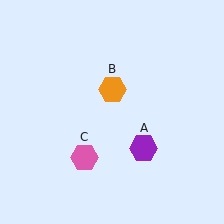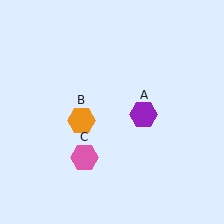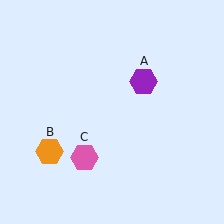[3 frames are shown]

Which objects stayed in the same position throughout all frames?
Pink hexagon (object C) remained stationary.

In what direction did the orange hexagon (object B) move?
The orange hexagon (object B) moved down and to the left.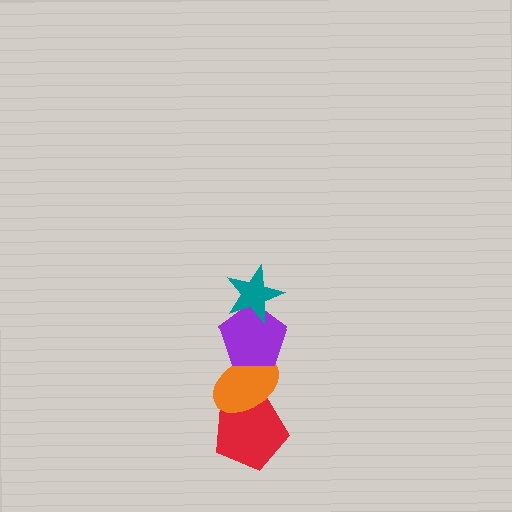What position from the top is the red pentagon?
The red pentagon is 4th from the top.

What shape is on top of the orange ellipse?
The purple pentagon is on top of the orange ellipse.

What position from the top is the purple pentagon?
The purple pentagon is 2nd from the top.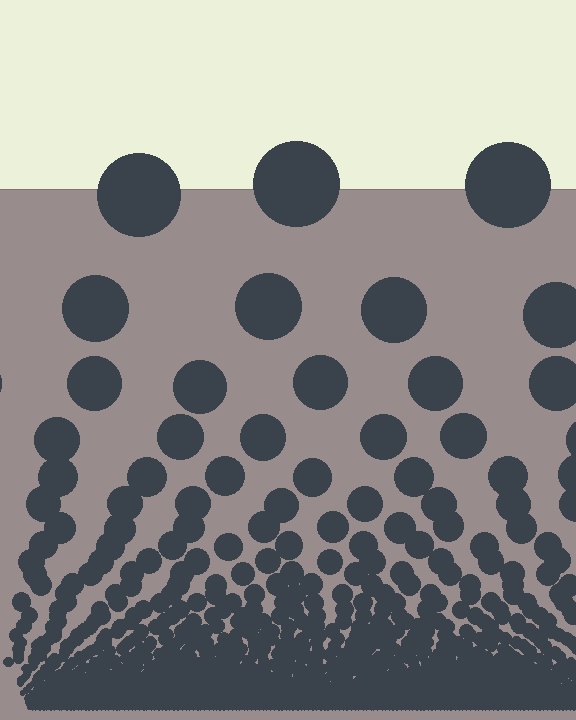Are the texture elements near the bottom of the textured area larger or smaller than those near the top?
Smaller. The gradient is inverted — elements near the bottom are smaller and denser.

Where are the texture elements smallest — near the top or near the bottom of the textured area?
Near the bottom.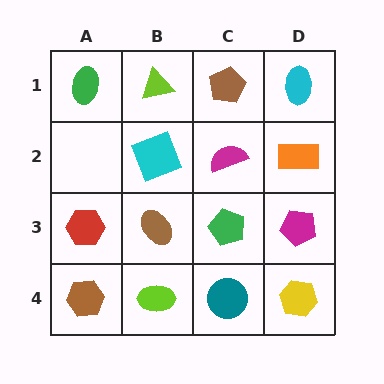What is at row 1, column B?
A lime triangle.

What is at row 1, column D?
A cyan ellipse.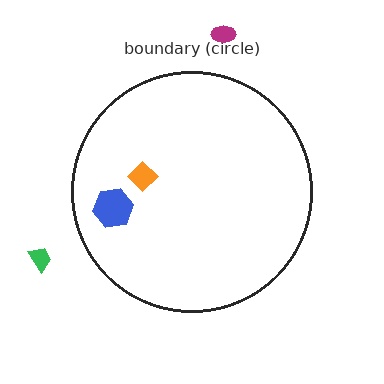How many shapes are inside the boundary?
2 inside, 2 outside.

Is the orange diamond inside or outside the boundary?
Inside.